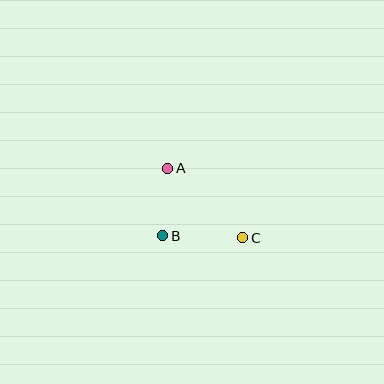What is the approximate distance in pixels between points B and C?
The distance between B and C is approximately 80 pixels.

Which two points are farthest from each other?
Points A and C are farthest from each other.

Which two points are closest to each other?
Points A and B are closest to each other.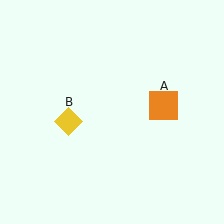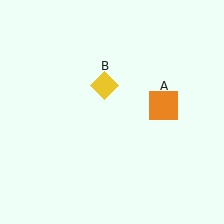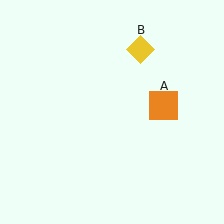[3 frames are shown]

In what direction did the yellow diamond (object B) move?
The yellow diamond (object B) moved up and to the right.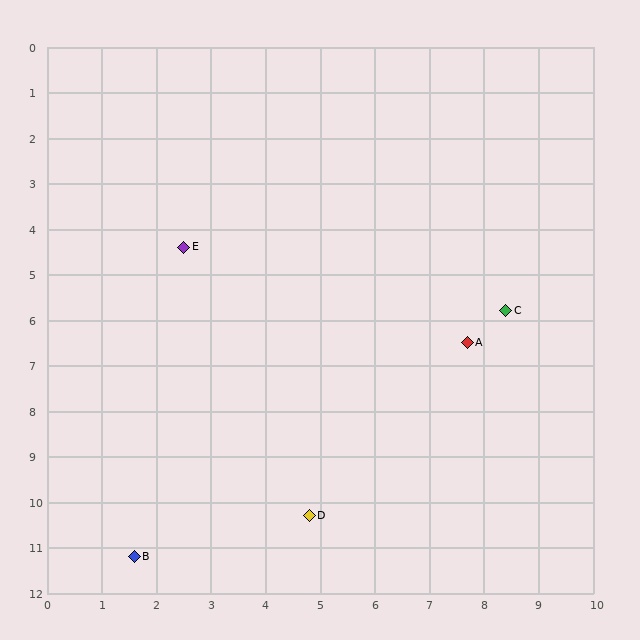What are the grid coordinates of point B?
Point B is at approximately (1.6, 11.2).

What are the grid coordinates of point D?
Point D is at approximately (4.8, 10.3).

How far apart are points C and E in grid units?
Points C and E are about 6.1 grid units apart.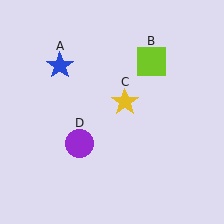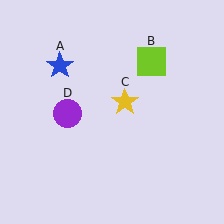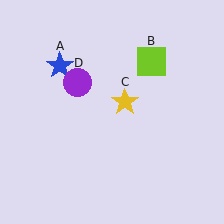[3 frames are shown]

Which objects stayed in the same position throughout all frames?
Blue star (object A) and lime square (object B) and yellow star (object C) remained stationary.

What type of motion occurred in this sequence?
The purple circle (object D) rotated clockwise around the center of the scene.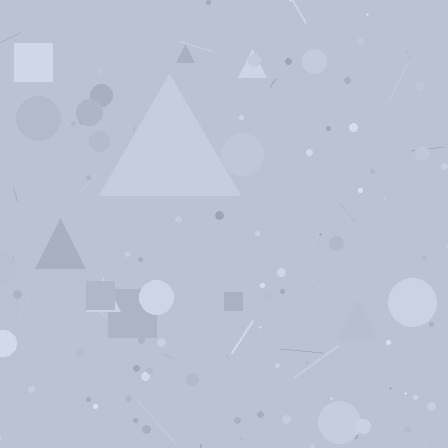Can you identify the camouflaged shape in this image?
The camouflaged shape is a triangle.